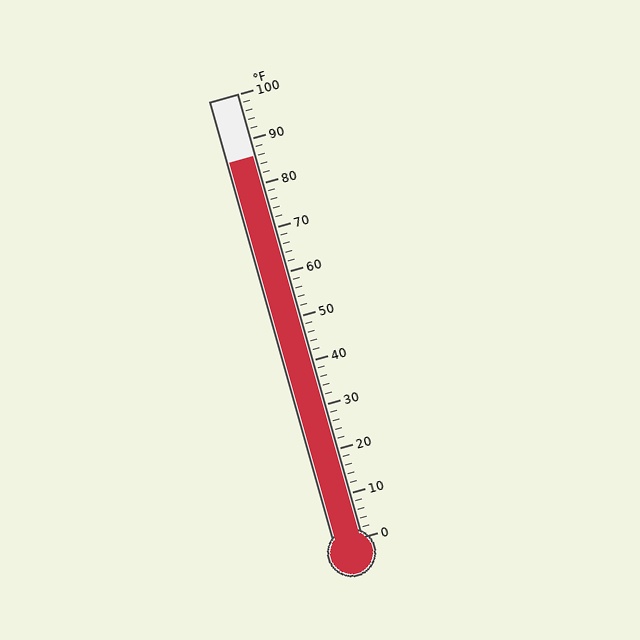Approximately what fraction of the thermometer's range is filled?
The thermometer is filled to approximately 85% of its range.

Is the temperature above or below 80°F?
The temperature is above 80°F.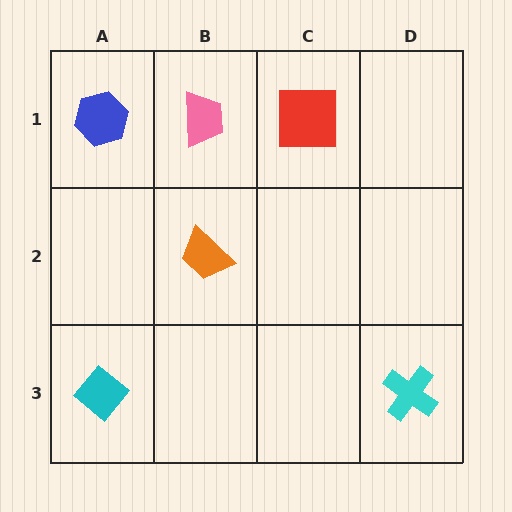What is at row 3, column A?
A cyan diamond.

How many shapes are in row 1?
3 shapes.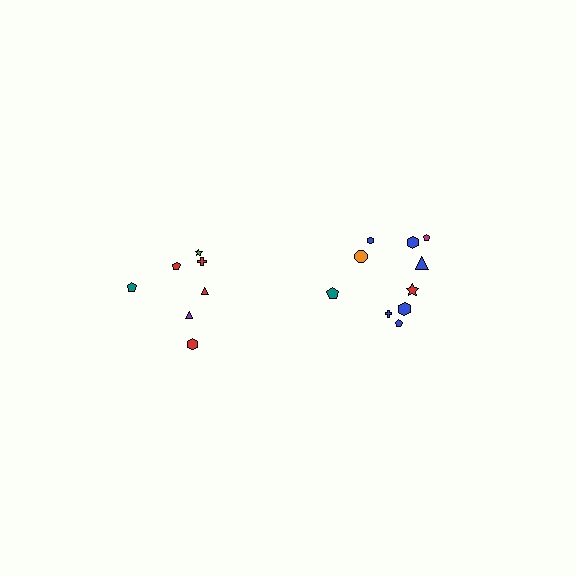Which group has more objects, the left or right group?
The right group.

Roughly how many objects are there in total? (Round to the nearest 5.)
Roughly 15 objects in total.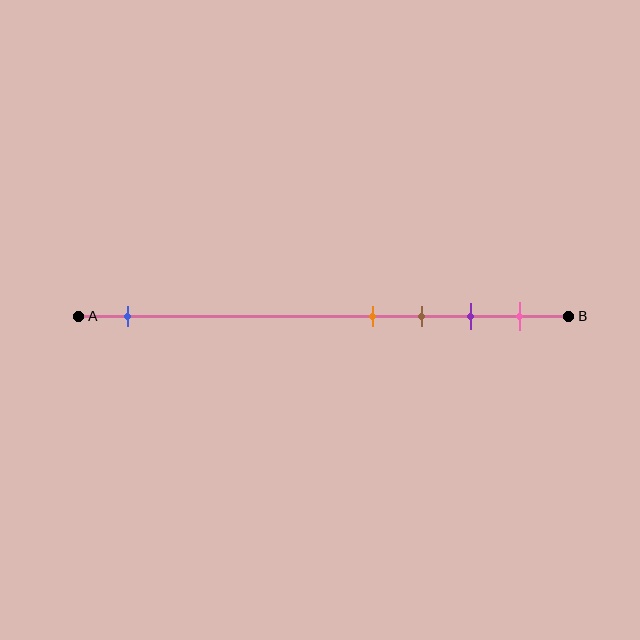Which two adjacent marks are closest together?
The orange and brown marks are the closest adjacent pair.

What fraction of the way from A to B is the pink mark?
The pink mark is approximately 90% (0.9) of the way from A to B.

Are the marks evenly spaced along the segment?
No, the marks are not evenly spaced.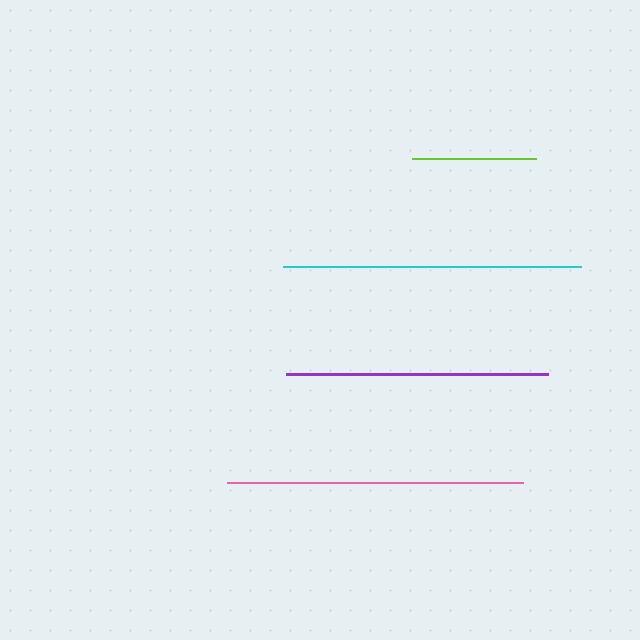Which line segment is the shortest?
The lime line is the shortest at approximately 123 pixels.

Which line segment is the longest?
The cyan line is the longest at approximately 298 pixels.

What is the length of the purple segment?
The purple segment is approximately 262 pixels long.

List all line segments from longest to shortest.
From longest to shortest: cyan, pink, purple, lime.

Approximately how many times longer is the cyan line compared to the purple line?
The cyan line is approximately 1.1 times the length of the purple line.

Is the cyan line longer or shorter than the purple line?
The cyan line is longer than the purple line.